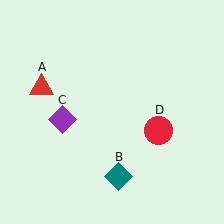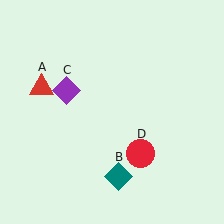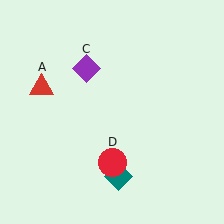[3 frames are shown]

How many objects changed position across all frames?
2 objects changed position: purple diamond (object C), red circle (object D).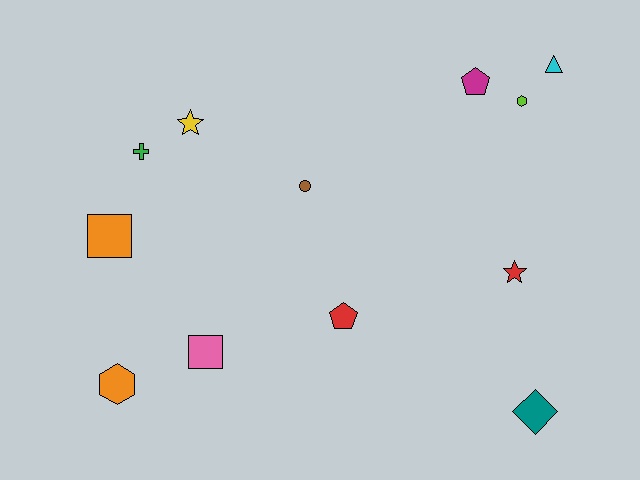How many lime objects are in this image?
There is 1 lime object.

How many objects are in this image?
There are 12 objects.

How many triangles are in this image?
There is 1 triangle.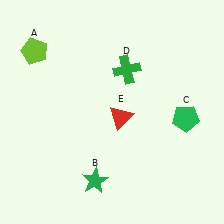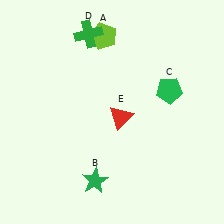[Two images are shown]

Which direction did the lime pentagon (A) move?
The lime pentagon (A) moved right.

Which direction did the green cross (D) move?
The green cross (D) moved left.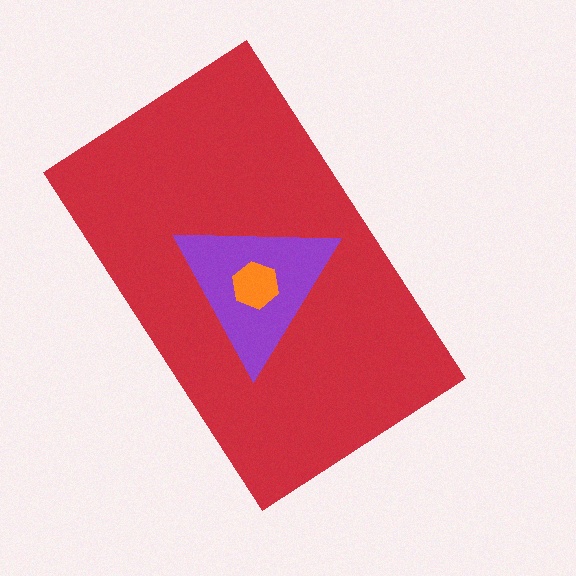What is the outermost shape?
The red rectangle.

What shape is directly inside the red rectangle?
The purple triangle.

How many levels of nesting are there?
3.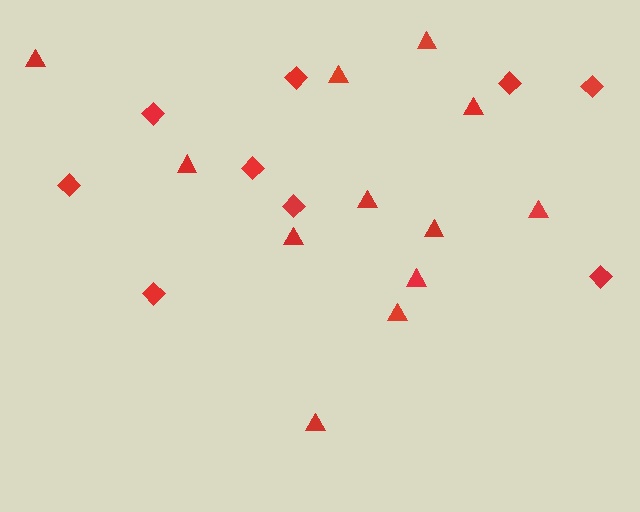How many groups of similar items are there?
There are 2 groups: one group of diamonds (9) and one group of triangles (12).